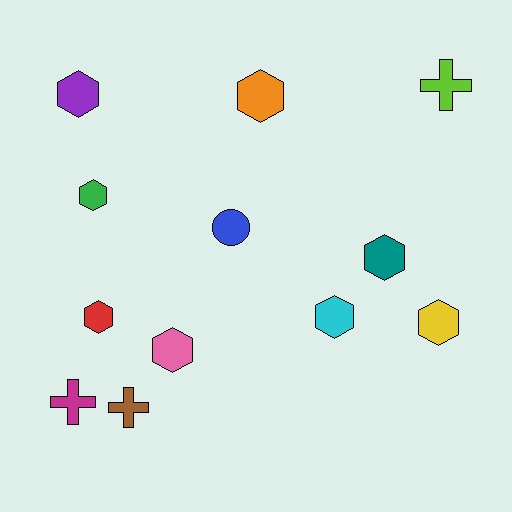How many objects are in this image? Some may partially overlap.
There are 12 objects.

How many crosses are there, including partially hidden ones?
There are 3 crosses.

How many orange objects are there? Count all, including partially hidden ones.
There is 1 orange object.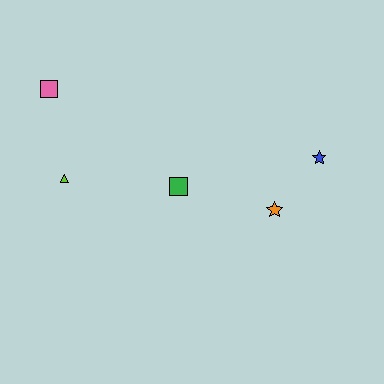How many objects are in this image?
There are 5 objects.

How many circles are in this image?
There are no circles.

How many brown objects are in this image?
There are no brown objects.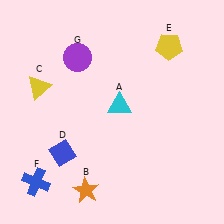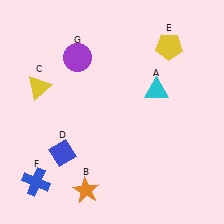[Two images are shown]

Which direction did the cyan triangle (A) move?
The cyan triangle (A) moved right.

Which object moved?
The cyan triangle (A) moved right.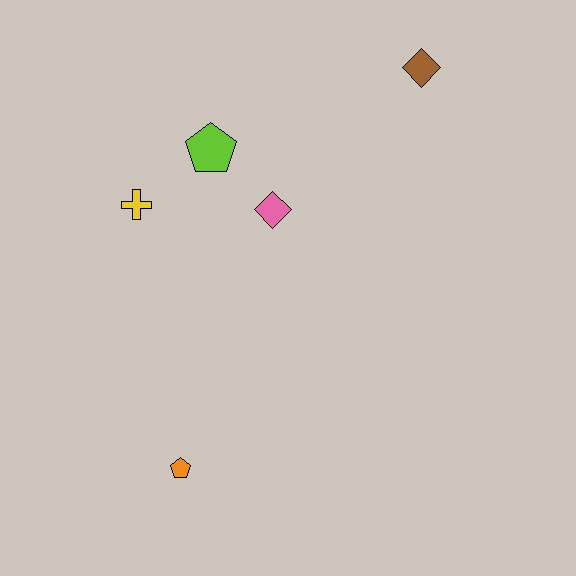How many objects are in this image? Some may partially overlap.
There are 5 objects.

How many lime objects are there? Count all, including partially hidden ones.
There is 1 lime object.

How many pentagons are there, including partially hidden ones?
There are 2 pentagons.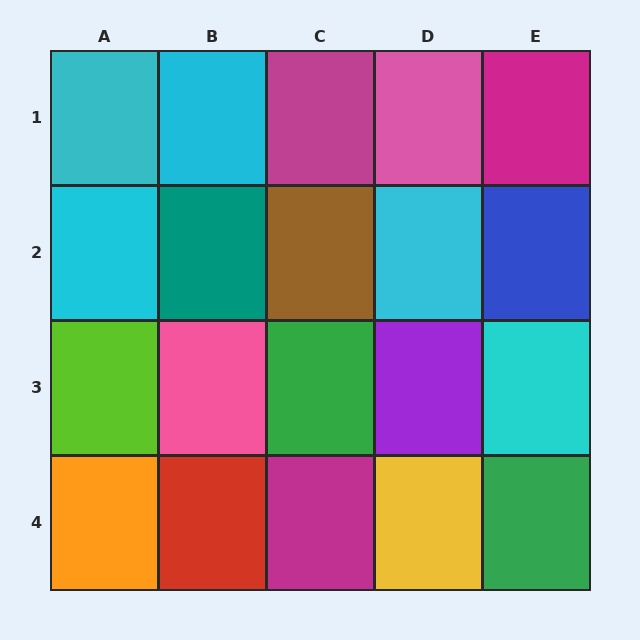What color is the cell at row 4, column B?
Red.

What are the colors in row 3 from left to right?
Lime, pink, green, purple, cyan.